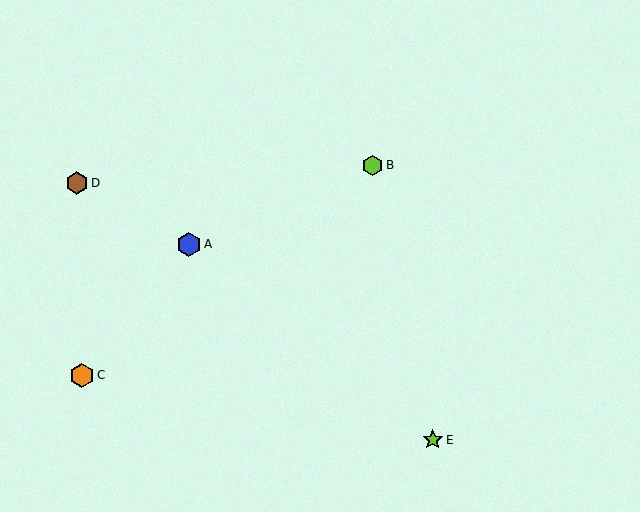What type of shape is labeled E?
Shape E is a lime star.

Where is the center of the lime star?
The center of the lime star is at (433, 440).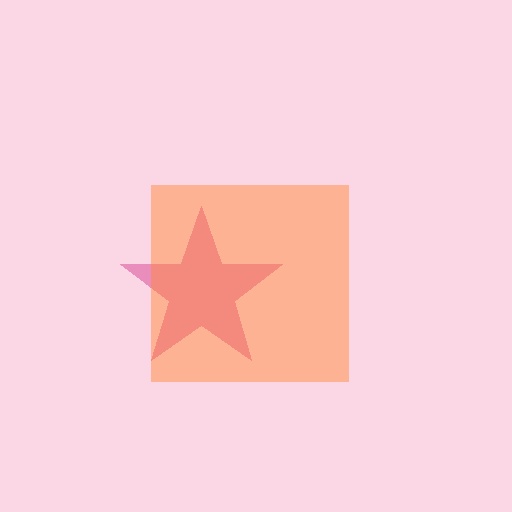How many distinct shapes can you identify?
There are 2 distinct shapes: a pink star, an orange square.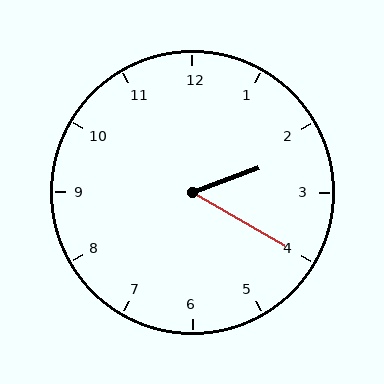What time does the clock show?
2:20.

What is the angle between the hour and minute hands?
Approximately 50 degrees.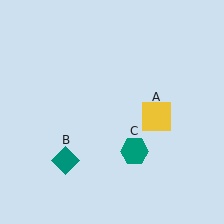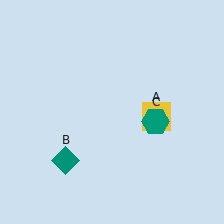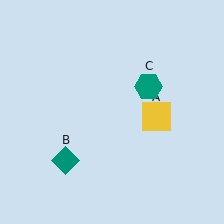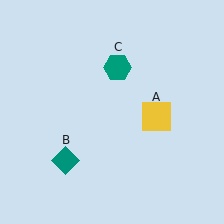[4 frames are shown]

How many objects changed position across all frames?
1 object changed position: teal hexagon (object C).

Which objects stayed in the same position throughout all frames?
Yellow square (object A) and teal diamond (object B) remained stationary.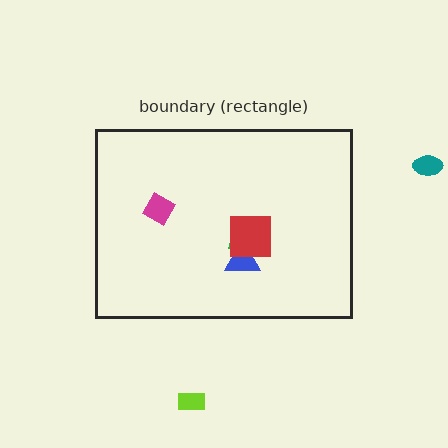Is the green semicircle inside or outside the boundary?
Inside.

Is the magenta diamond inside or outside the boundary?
Inside.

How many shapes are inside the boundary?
4 inside, 2 outside.